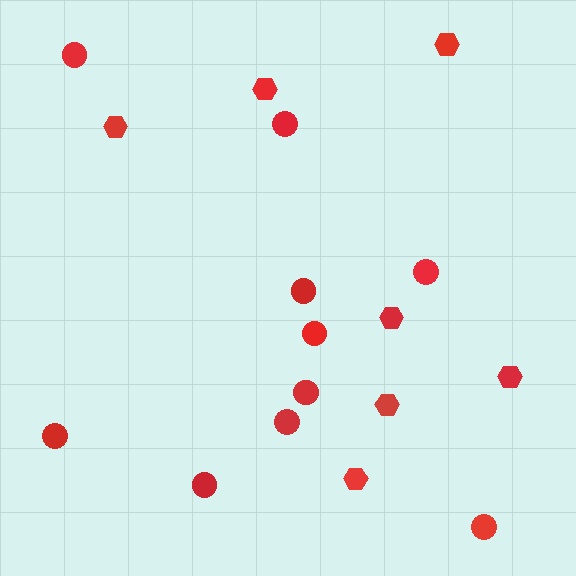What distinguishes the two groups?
There are 2 groups: one group of hexagons (7) and one group of circles (10).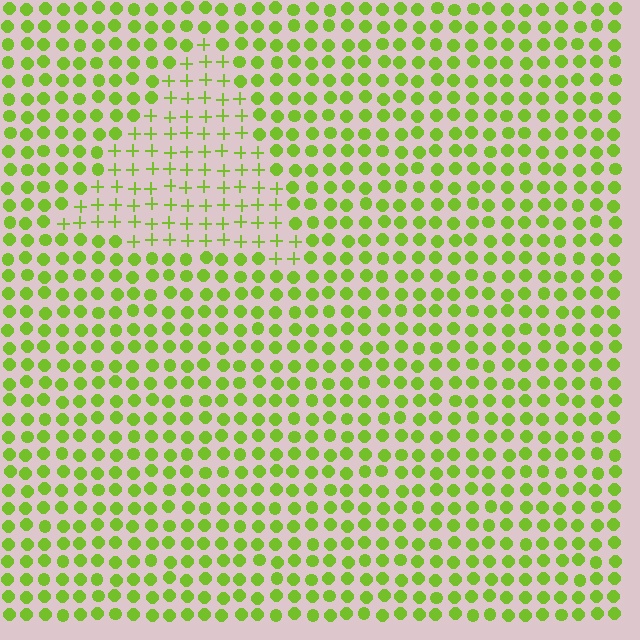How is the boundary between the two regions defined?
The boundary is defined by a change in element shape: plus signs inside vs. circles outside. All elements share the same color and spacing.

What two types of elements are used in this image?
The image uses plus signs inside the triangle region and circles outside it.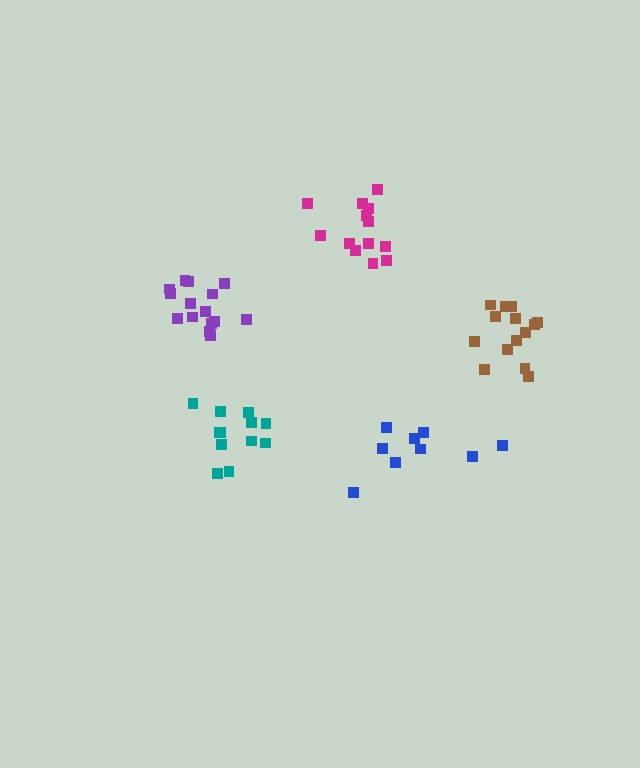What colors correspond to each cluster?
The clusters are colored: brown, blue, purple, teal, magenta.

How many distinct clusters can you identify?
There are 5 distinct clusters.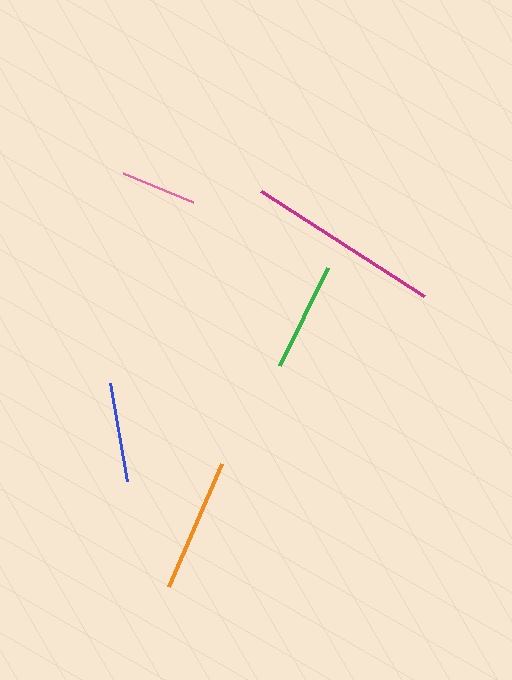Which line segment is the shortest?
The pink line is the shortest at approximately 76 pixels.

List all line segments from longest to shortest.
From longest to shortest: magenta, orange, green, blue, pink.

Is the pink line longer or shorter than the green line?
The green line is longer than the pink line.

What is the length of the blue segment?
The blue segment is approximately 100 pixels long.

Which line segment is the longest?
The magenta line is the longest at approximately 194 pixels.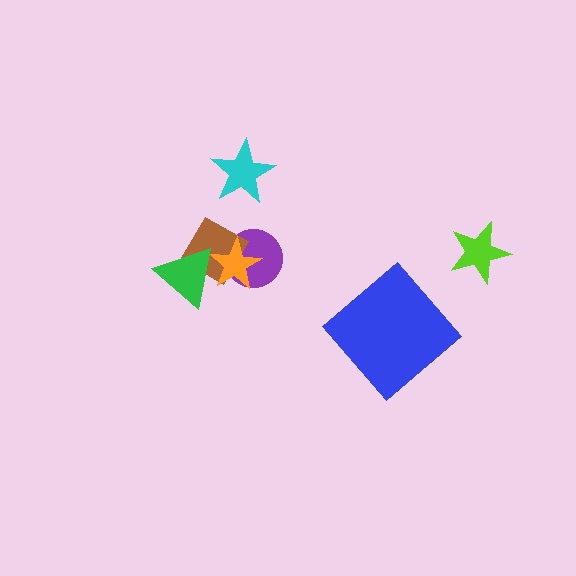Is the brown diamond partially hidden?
Yes, it is partially covered by another shape.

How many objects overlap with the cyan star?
0 objects overlap with the cyan star.